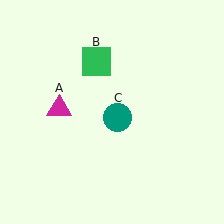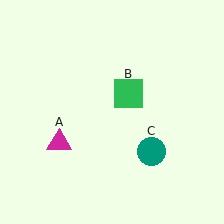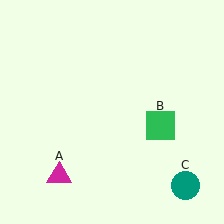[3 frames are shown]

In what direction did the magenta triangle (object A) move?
The magenta triangle (object A) moved down.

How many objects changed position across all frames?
3 objects changed position: magenta triangle (object A), green square (object B), teal circle (object C).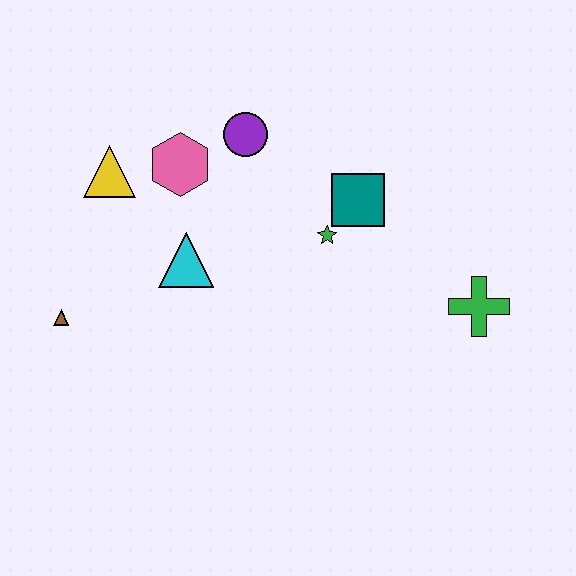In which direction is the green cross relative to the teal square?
The green cross is to the right of the teal square.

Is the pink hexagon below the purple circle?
Yes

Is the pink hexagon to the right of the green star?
No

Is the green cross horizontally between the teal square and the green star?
No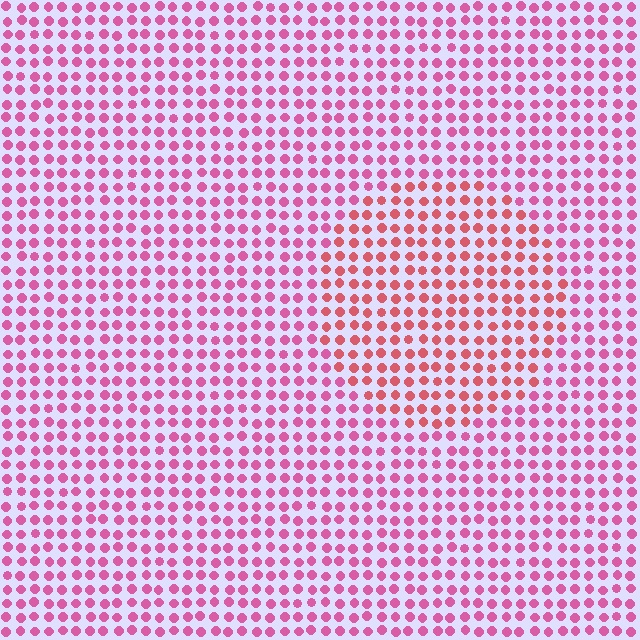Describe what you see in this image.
The image is filled with small pink elements in a uniform arrangement. A circle-shaped region is visible where the elements are tinted to a slightly different hue, forming a subtle color boundary.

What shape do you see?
I see a circle.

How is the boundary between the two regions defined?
The boundary is defined purely by a slight shift in hue (about 28 degrees). Spacing, size, and orientation are identical on both sides.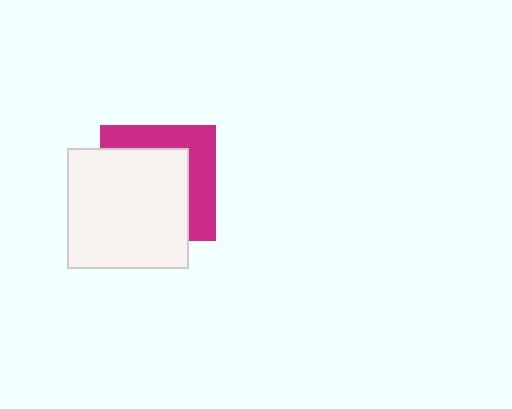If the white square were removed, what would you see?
You would see the complete magenta square.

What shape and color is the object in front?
The object in front is a white square.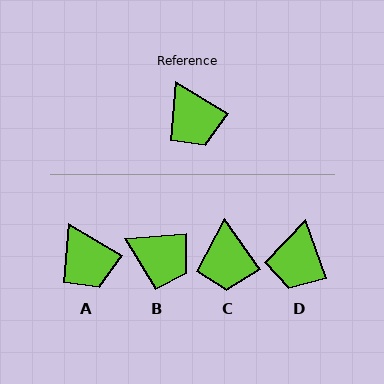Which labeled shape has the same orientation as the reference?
A.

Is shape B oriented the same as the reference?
No, it is off by about 36 degrees.